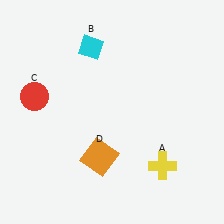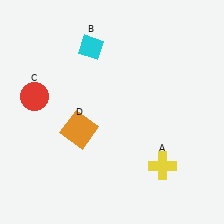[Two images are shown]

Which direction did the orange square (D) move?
The orange square (D) moved up.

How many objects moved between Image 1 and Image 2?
1 object moved between the two images.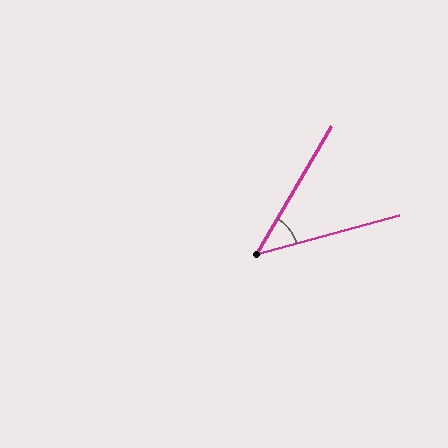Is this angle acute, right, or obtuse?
It is acute.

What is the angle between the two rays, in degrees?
Approximately 44 degrees.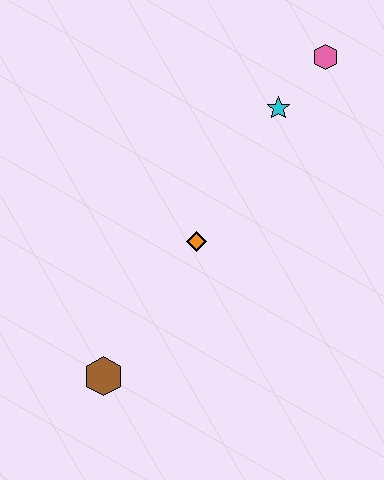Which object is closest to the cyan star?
The pink hexagon is closest to the cyan star.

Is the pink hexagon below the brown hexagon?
No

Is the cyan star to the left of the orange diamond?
No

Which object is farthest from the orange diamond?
The pink hexagon is farthest from the orange diamond.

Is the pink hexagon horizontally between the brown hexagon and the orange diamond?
No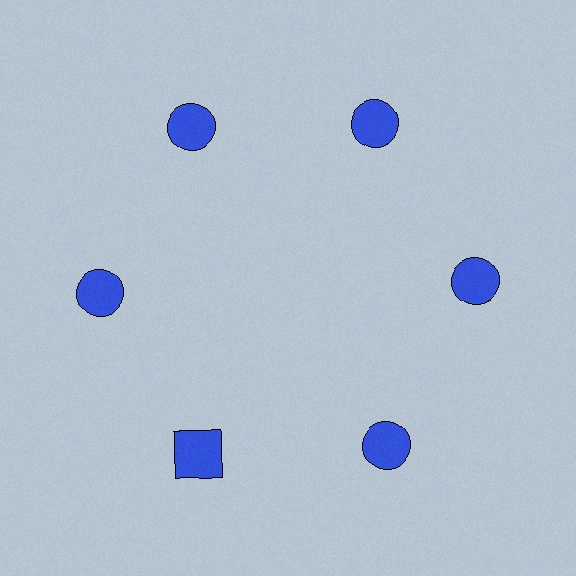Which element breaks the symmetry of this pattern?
The blue square at roughly the 7 o'clock position breaks the symmetry. All other shapes are blue circles.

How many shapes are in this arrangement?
There are 6 shapes arranged in a ring pattern.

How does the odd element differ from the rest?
It has a different shape: square instead of circle.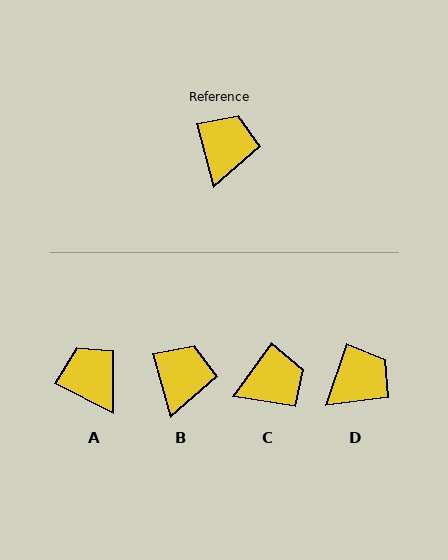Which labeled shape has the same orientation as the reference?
B.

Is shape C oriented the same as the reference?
No, it is off by about 50 degrees.